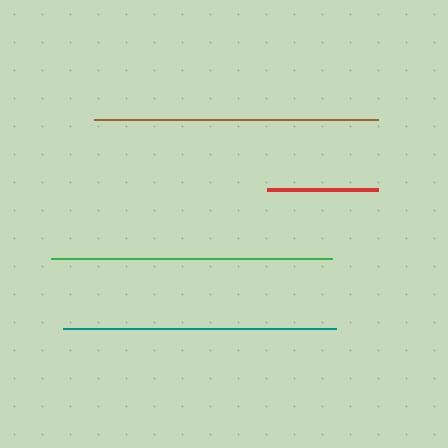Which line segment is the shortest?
The red line is the shortest at approximately 111 pixels.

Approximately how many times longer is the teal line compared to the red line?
The teal line is approximately 2.5 times the length of the red line.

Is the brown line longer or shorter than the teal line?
The brown line is longer than the teal line.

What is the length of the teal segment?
The teal segment is approximately 273 pixels long.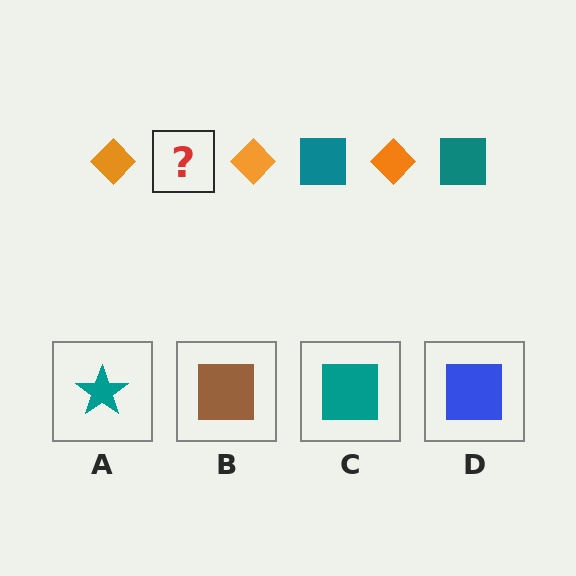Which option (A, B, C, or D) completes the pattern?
C.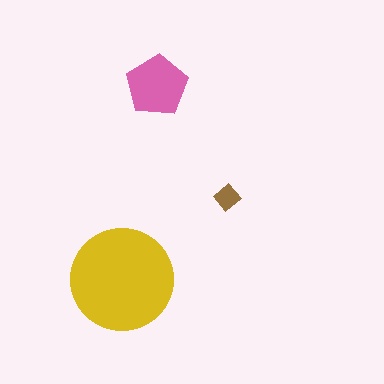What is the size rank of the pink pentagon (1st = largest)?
2nd.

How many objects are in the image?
There are 3 objects in the image.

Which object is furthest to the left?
The yellow circle is leftmost.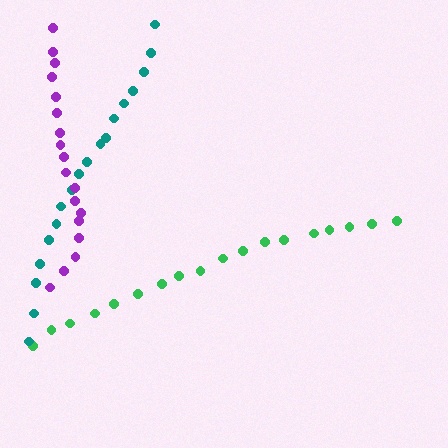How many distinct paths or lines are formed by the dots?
There are 3 distinct paths.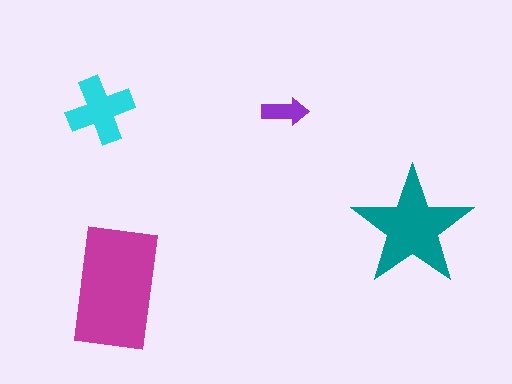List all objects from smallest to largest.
The purple arrow, the cyan cross, the teal star, the magenta rectangle.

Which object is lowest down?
The magenta rectangle is bottommost.